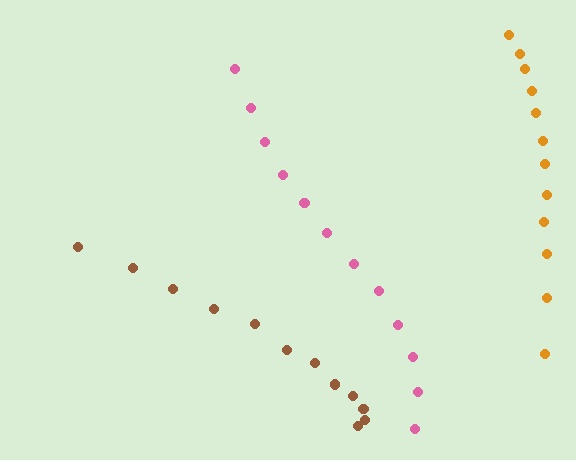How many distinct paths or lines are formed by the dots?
There are 3 distinct paths.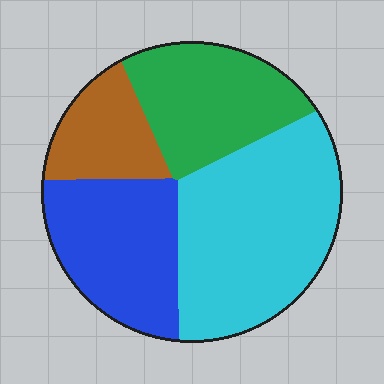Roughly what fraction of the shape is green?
Green takes up about one quarter (1/4) of the shape.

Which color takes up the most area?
Cyan, at roughly 40%.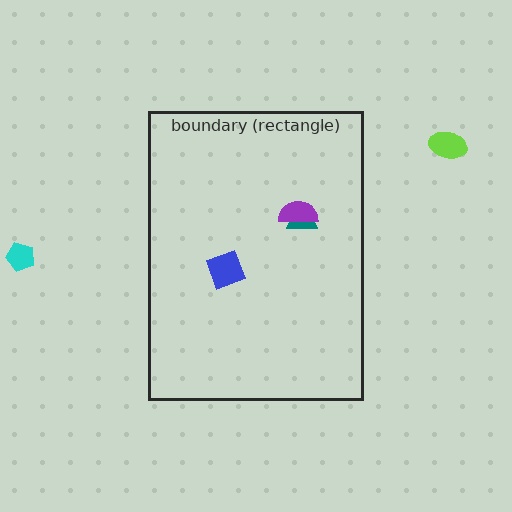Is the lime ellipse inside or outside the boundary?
Outside.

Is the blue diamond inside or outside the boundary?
Inside.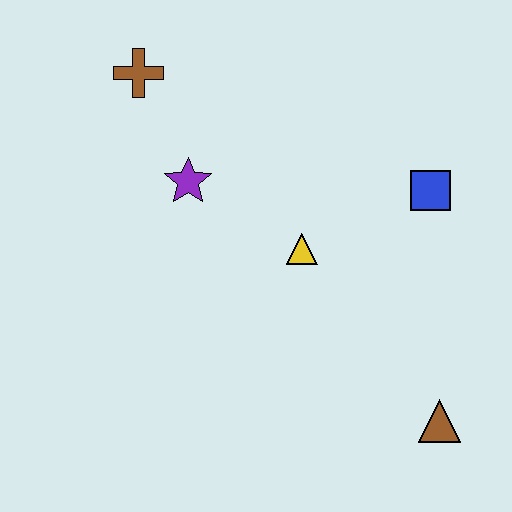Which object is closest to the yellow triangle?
The purple star is closest to the yellow triangle.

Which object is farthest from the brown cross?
The brown triangle is farthest from the brown cross.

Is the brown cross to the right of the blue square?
No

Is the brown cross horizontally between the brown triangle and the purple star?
No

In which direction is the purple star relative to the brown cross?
The purple star is below the brown cross.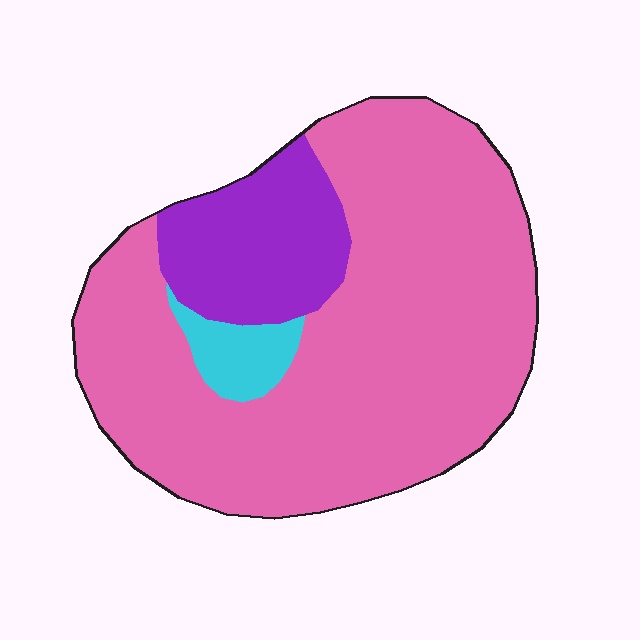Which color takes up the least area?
Cyan, at roughly 5%.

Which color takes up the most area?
Pink, at roughly 75%.